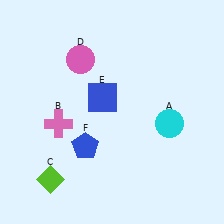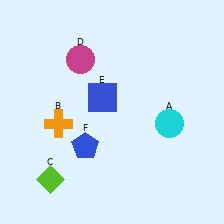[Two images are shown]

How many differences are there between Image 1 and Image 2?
There are 2 differences between the two images.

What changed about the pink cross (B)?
In Image 1, B is pink. In Image 2, it changed to orange.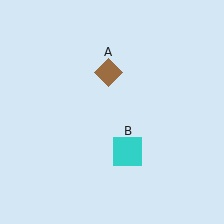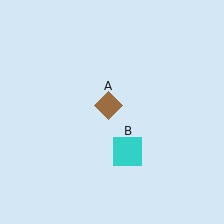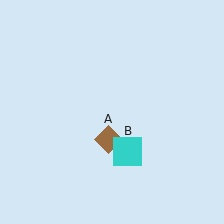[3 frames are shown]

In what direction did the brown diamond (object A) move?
The brown diamond (object A) moved down.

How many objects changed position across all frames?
1 object changed position: brown diamond (object A).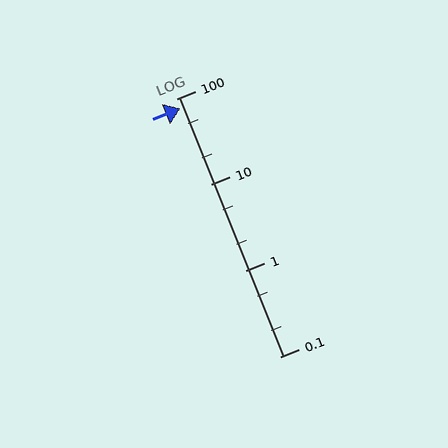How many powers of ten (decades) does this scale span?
The scale spans 3 decades, from 0.1 to 100.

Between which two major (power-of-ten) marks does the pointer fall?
The pointer is between 10 and 100.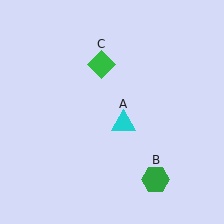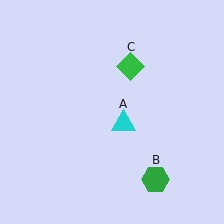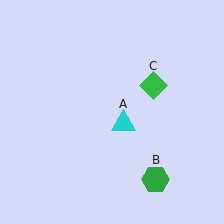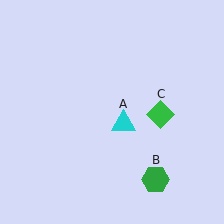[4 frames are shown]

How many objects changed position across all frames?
1 object changed position: green diamond (object C).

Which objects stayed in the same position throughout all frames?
Cyan triangle (object A) and green hexagon (object B) remained stationary.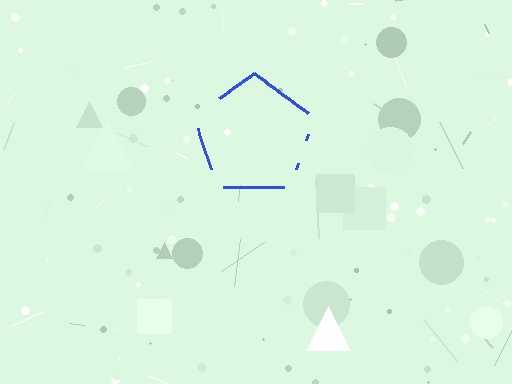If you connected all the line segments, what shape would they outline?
They would outline a pentagon.